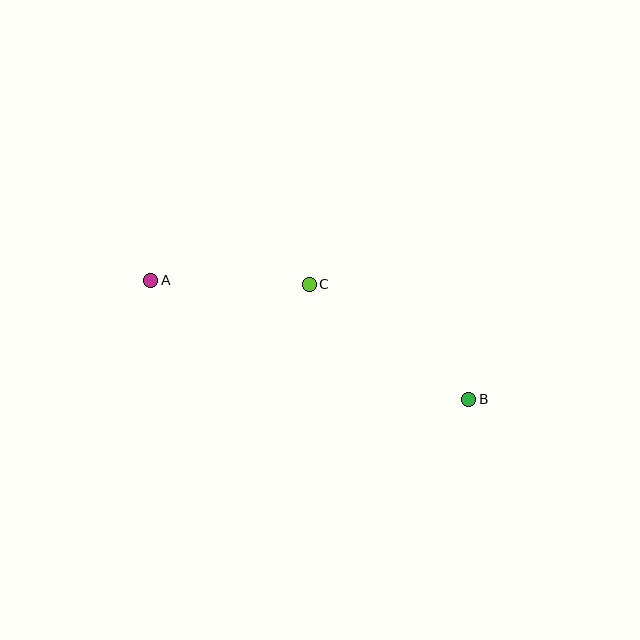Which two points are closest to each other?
Points A and C are closest to each other.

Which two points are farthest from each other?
Points A and B are farthest from each other.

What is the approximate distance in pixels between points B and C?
The distance between B and C is approximately 196 pixels.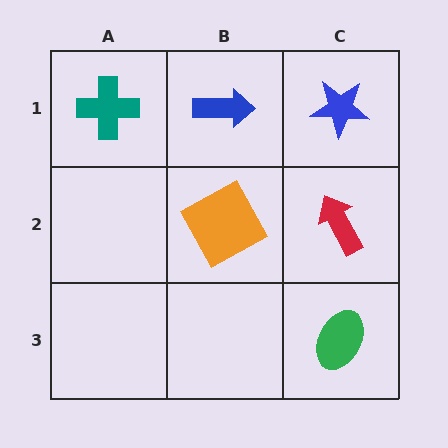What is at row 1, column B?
A blue arrow.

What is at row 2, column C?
A red arrow.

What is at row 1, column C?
A blue star.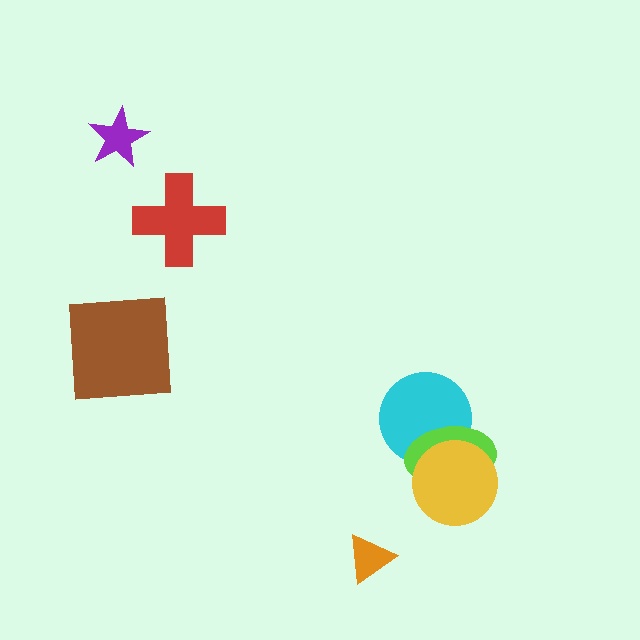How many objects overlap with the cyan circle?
2 objects overlap with the cyan circle.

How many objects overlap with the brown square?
0 objects overlap with the brown square.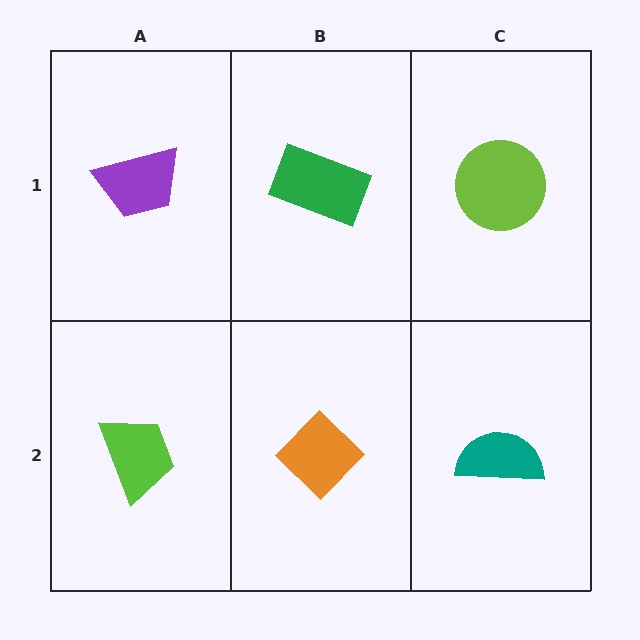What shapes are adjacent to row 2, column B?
A green rectangle (row 1, column B), a lime trapezoid (row 2, column A), a teal semicircle (row 2, column C).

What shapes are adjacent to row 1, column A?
A lime trapezoid (row 2, column A), a green rectangle (row 1, column B).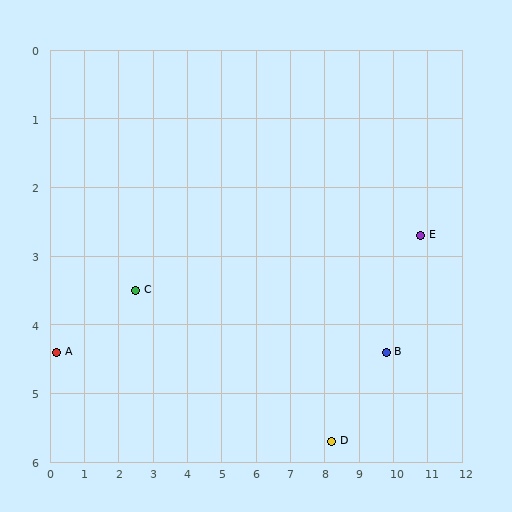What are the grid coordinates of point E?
Point E is at approximately (10.8, 2.7).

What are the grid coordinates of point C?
Point C is at approximately (2.5, 3.5).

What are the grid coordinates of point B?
Point B is at approximately (9.8, 4.4).